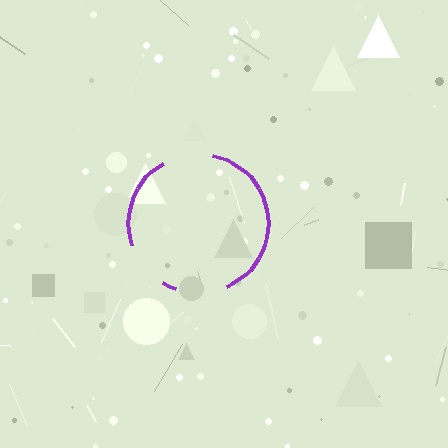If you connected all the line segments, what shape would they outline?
They would outline a circle.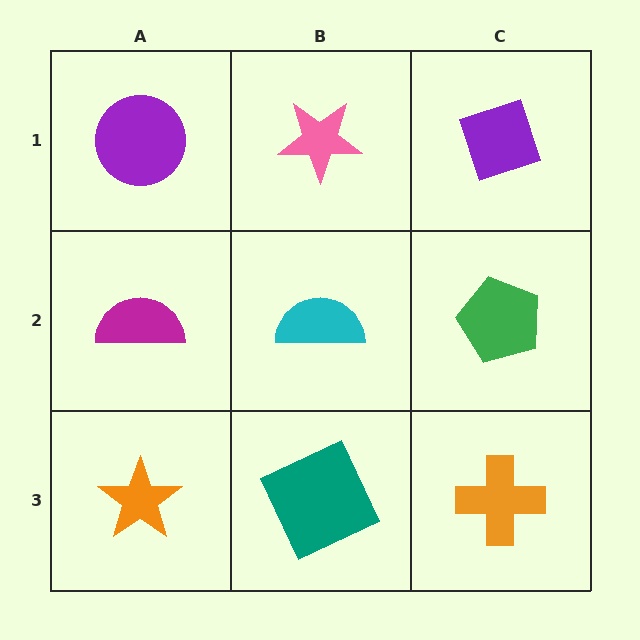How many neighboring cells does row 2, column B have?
4.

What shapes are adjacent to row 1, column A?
A magenta semicircle (row 2, column A), a pink star (row 1, column B).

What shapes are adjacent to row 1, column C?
A green pentagon (row 2, column C), a pink star (row 1, column B).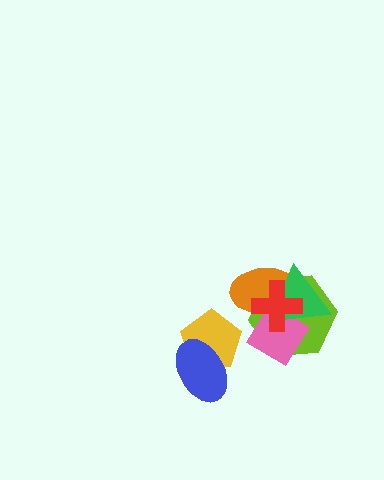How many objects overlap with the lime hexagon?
4 objects overlap with the lime hexagon.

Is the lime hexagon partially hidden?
Yes, it is partially covered by another shape.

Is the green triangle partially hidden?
Yes, it is partially covered by another shape.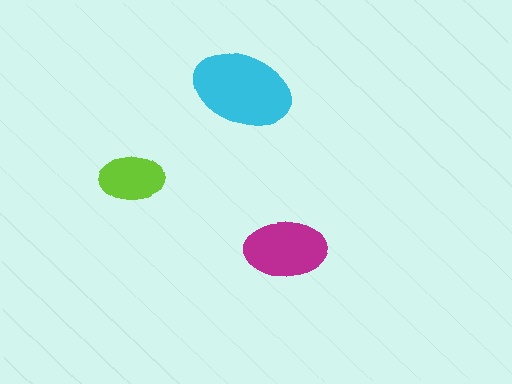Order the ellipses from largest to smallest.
the cyan one, the magenta one, the lime one.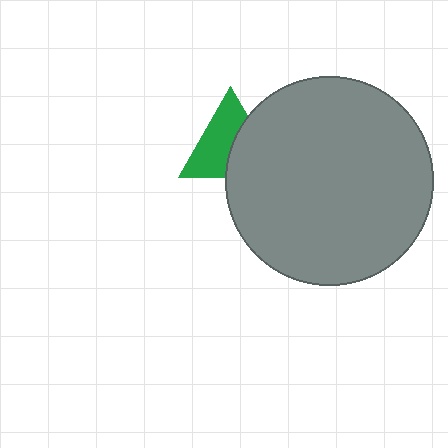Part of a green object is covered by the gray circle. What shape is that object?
It is a triangle.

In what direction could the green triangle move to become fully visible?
The green triangle could move left. That would shift it out from behind the gray circle entirely.